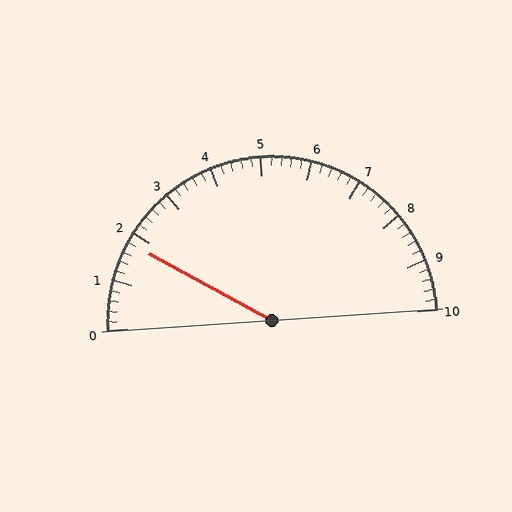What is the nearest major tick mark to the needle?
The nearest major tick mark is 2.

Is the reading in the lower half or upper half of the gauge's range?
The reading is in the lower half of the range (0 to 10).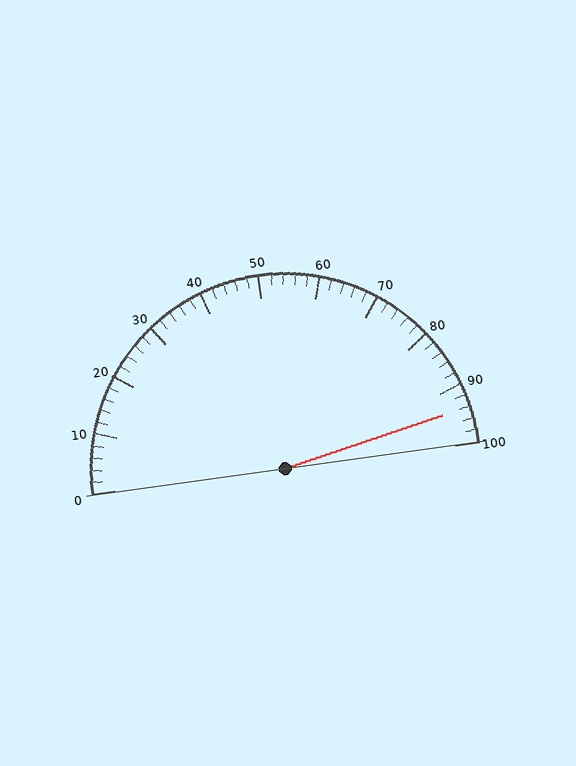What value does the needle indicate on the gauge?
The needle indicates approximately 94.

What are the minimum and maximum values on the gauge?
The gauge ranges from 0 to 100.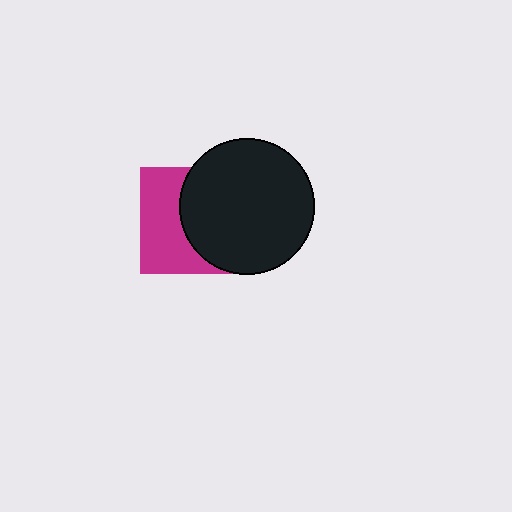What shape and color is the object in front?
The object in front is a black circle.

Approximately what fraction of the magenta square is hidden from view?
Roughly 54% of the magenta square is hidden behind the black circle.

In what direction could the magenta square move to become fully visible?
The magenta square could move left. That would shift it out from behind the black circle entirely.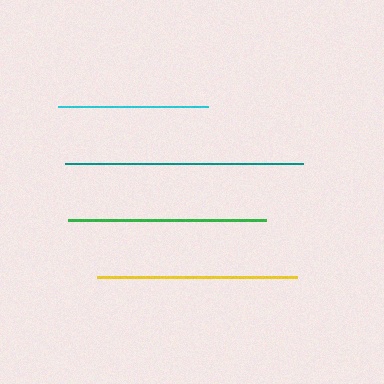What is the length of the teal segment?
The teal segment is approximately 239 pixels long.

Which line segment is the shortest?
The cyan line is the shortest at approximately 150 pixels.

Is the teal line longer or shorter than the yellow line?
The teal line is longer than the yellow line.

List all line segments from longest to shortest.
From longest to shortest: teal, yellow, green, cyan.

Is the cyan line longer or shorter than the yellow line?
The yellow line is longer than the cyan line.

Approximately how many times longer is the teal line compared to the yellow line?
The teal line is approximately 1.2 times the length of the yellow line.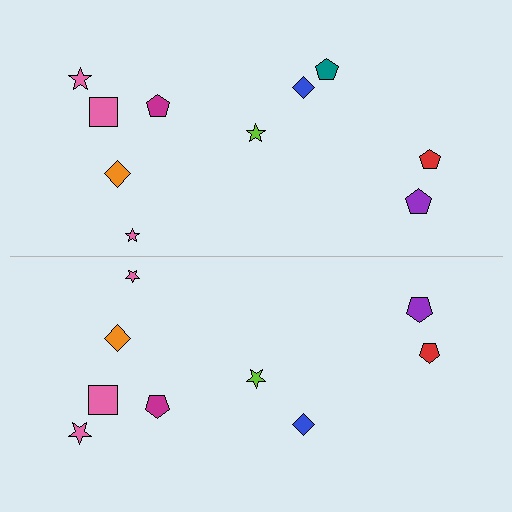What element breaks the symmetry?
A teal pentagon is missing from the bottom side.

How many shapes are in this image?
There are 19 shapes in this image.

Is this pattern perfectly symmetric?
No, the pattern is not perfectly symmetric. A teal pentagon is missing from the bottom side.